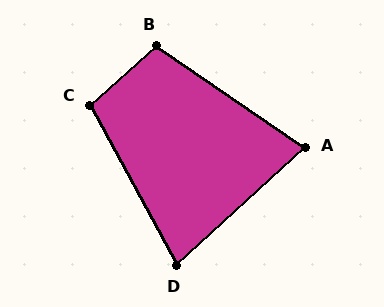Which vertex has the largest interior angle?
B, at approximately 104 degrees.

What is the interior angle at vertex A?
Approximately 77 degrees (acute).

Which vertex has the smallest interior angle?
D, at approximately 76 degrees.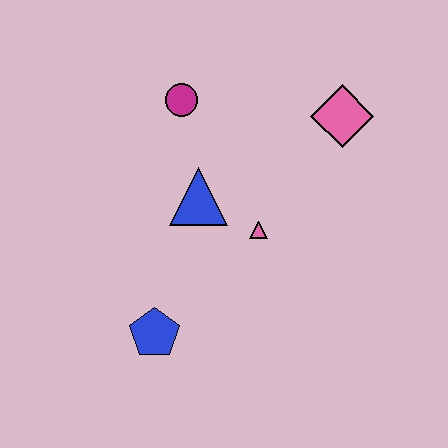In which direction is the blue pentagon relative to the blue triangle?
The blue pentagon is below the blue triangle.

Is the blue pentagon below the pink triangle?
Yes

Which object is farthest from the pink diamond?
The blue pentagon is farthest from the pink diamond.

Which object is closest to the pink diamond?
The pink triangle is closest to the pink diamond.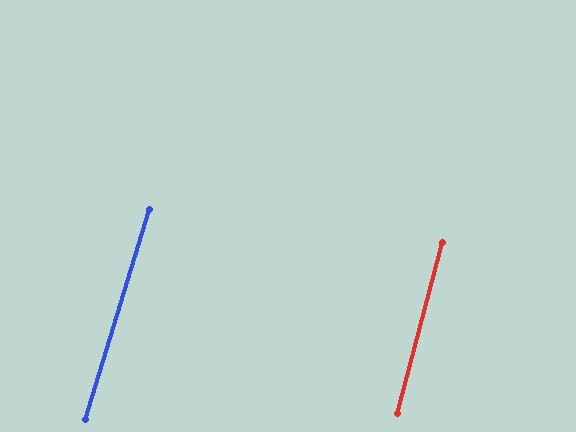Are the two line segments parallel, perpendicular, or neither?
Parallel — their directions differ by only 1.9°.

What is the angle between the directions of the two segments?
Approximately 2 degrees.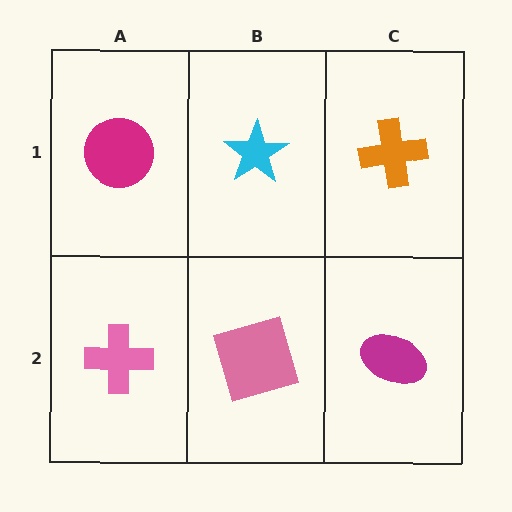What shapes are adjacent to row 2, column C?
An orange cross (row 1, column C), a pink square (row 2, column B).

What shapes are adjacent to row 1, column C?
A magenta ellipse (row 2, column C), a cyan star (row 1, column B).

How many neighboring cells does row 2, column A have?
2.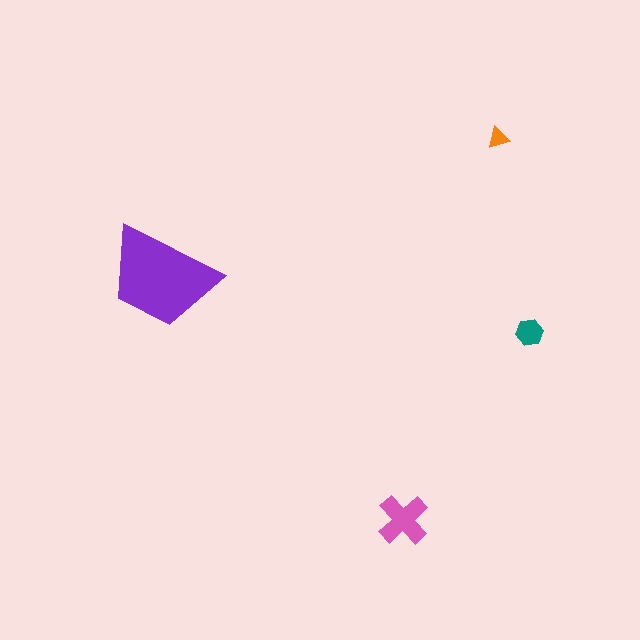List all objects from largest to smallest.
The purple trapezoid, the pink cross, the teal hexagon, the orange triangle.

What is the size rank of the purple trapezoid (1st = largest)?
1st.